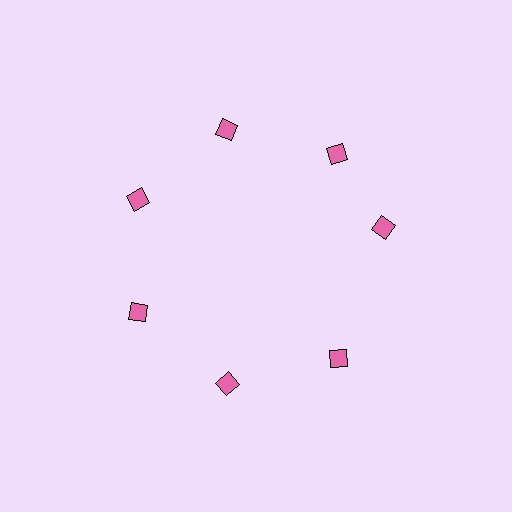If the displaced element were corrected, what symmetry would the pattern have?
It would have 7-fold rotational symmetry — the pattern would map onto itself every 51 degrees.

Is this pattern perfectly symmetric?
No. The 7 pink diamonds are arranged in a ring, but one element near the 3 o'clock position is rotated out of alignment along the ring, breaking the 7-fold rotational symmetry.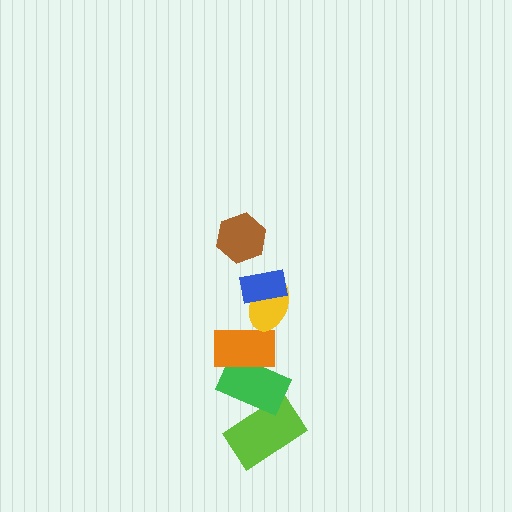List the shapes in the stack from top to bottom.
From top to bottom: the brown hexagon, the blue rectangle, the yellow ellipse, the orange rectangle, the green rectangle, the lime rectangle.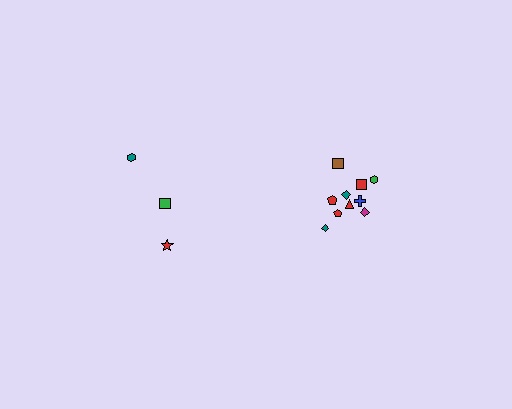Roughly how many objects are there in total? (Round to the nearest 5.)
Roughly 15 objects in total.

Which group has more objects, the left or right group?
The right group.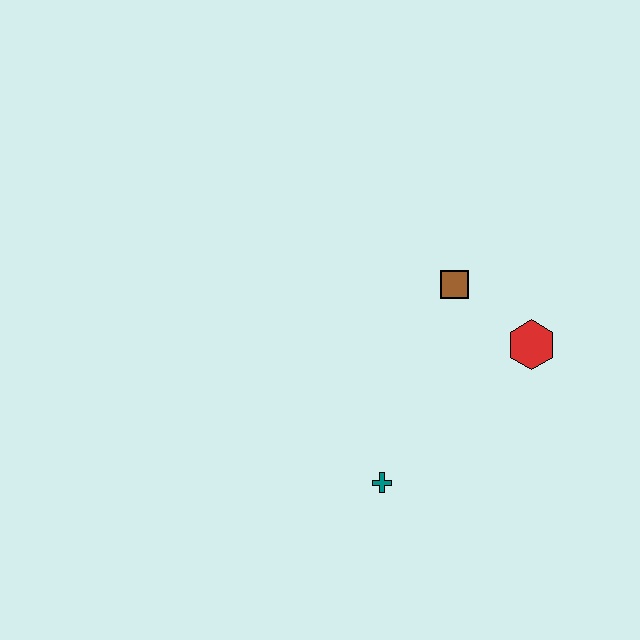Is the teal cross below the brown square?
Yes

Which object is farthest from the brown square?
The teal cross is farthest from the brown square.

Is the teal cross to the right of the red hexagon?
No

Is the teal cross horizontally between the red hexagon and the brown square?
No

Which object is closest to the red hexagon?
The brown square is closest to the red hexagon.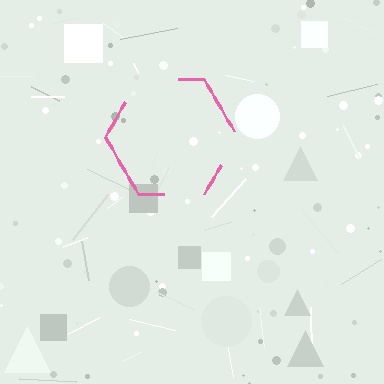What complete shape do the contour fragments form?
The contour fragments form a hexagon.